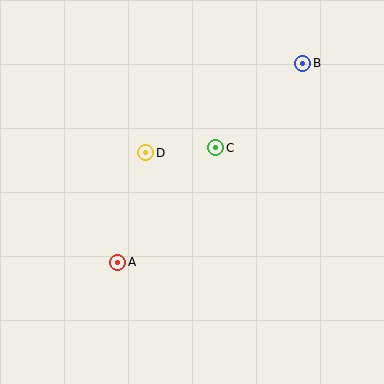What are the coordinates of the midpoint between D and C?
The midpoint between D and C is at (181, 150).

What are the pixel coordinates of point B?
Point B is at (303, 63).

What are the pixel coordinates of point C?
Point C is at (216, 148).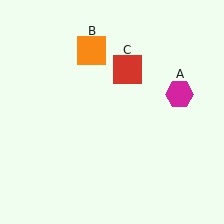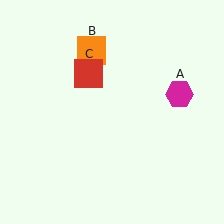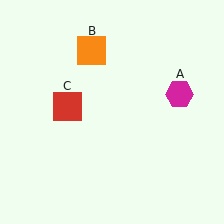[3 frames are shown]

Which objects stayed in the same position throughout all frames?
Magenta hexagon (object A) and orange square (object B) remained stationary.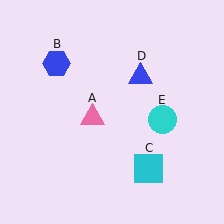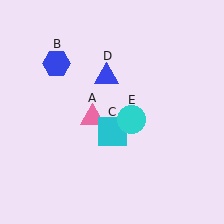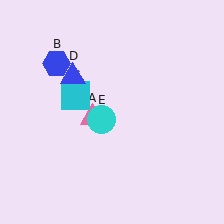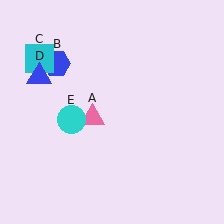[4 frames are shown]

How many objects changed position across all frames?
3 objects changed position: cyan square (object C), blue triangle (object D), cyan circle (object E).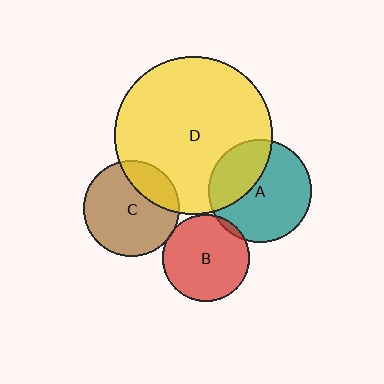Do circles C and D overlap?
Yes.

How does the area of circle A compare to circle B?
Approximately 1.4 times.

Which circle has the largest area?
Circle D (yellow).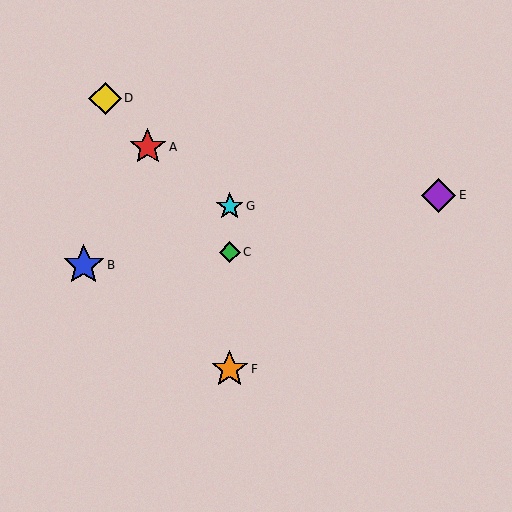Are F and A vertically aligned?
No, F is at x≈230 and A is at x≈148.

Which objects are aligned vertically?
Objects C, F, G are aligned vertically.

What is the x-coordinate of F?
Object F is at x≈230.